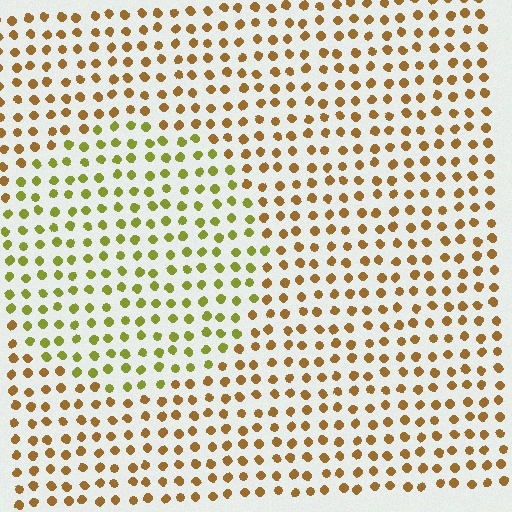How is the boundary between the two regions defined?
The boundary is defined purely by a slight shift in hue (about 38 degrees). Spacing, size, and orientation are identical on both sides.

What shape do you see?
I see a circle.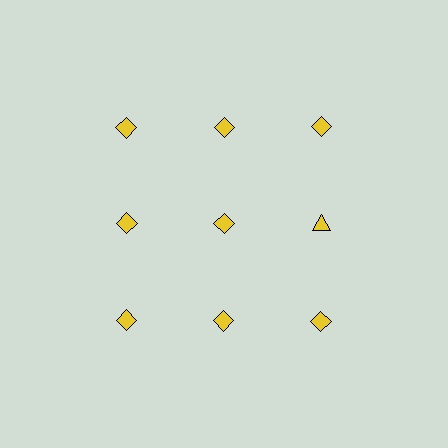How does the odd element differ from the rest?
It has a different shape: triangle instead of diamond.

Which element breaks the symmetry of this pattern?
The yellow triangle in the second row, center column breaks the symmetry. All other shapes are yellow diamonds.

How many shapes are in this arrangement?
There are 9 shapes arranged in a grid pattern.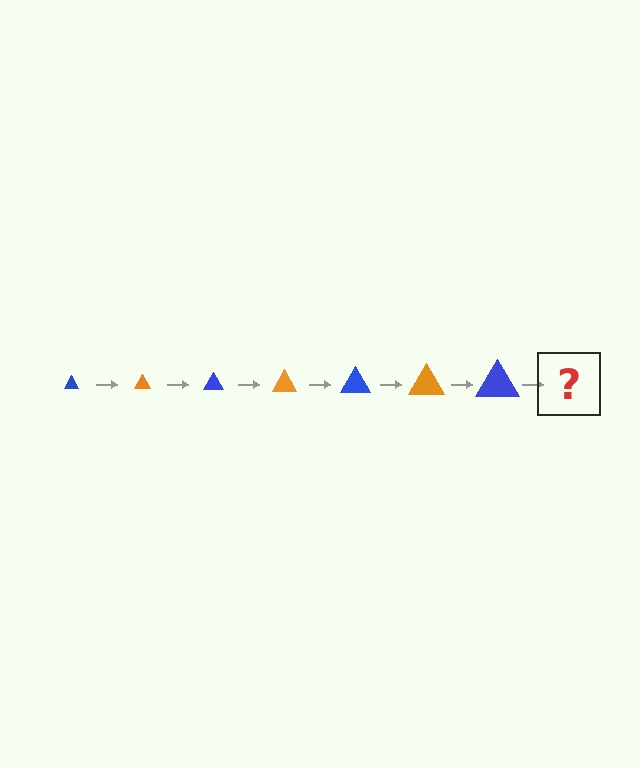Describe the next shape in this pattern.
It should be an orange triangle, larger than the previous one.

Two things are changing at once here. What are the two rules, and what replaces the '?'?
The two rules are that the triangle grows larger each step and the color cycles through blue and orange. The '?' should be an orange triangle, larger than the previous one.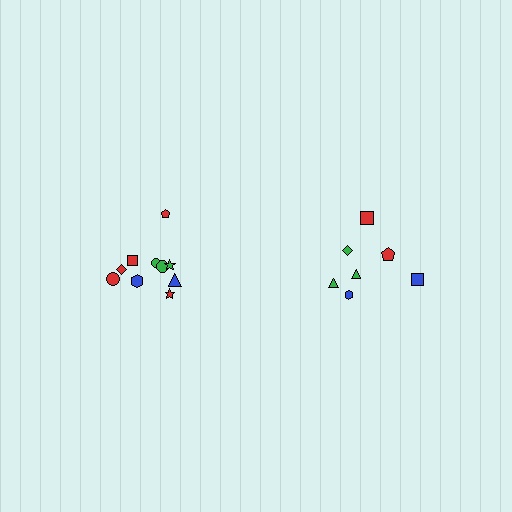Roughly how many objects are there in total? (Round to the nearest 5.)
Roughly 15 objects in total.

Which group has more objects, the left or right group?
The left group.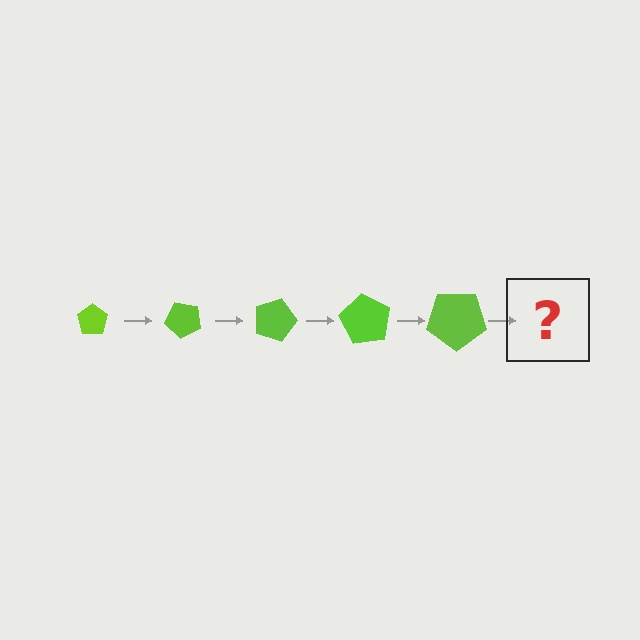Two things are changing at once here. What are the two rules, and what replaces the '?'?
The two rules are that the pentagon grows larger each step and it rotates 45 degrees each step. The '?' should be a pentagon, larger than the previous one and rotated 225 degrees from the start.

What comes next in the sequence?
The next element should be a pentagon, larger than the previous one and rotated 225 degrees from the start.